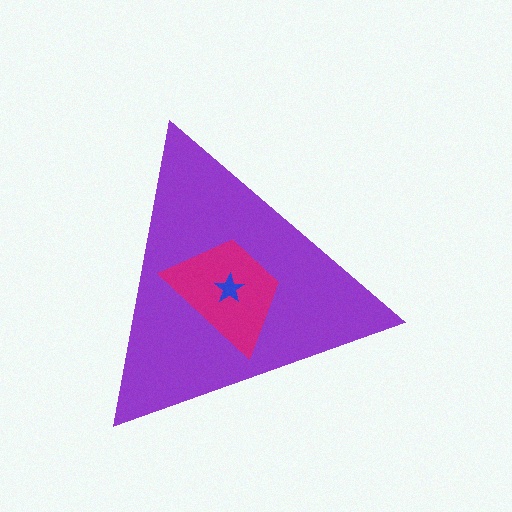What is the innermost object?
The blue star.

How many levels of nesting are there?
3.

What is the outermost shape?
The purple triangle.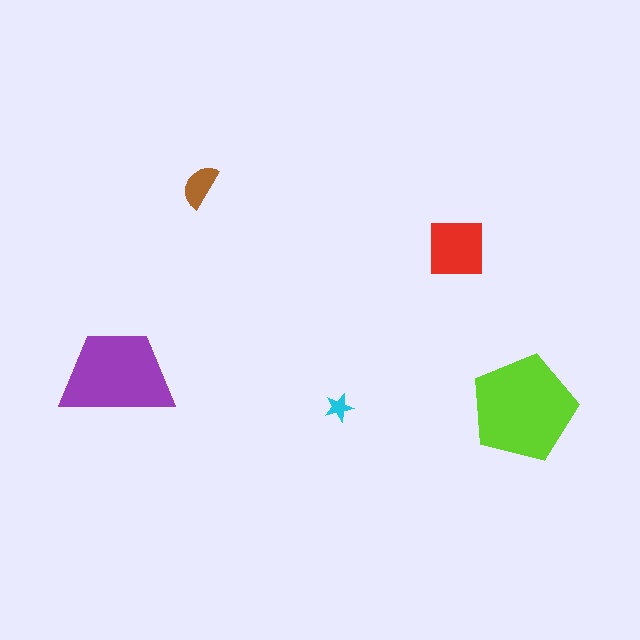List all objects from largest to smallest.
The lime pentagon, the purple trapezoid, the red square, the brown semicircle, the cyan star.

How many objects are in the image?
There are 5 objects in the image.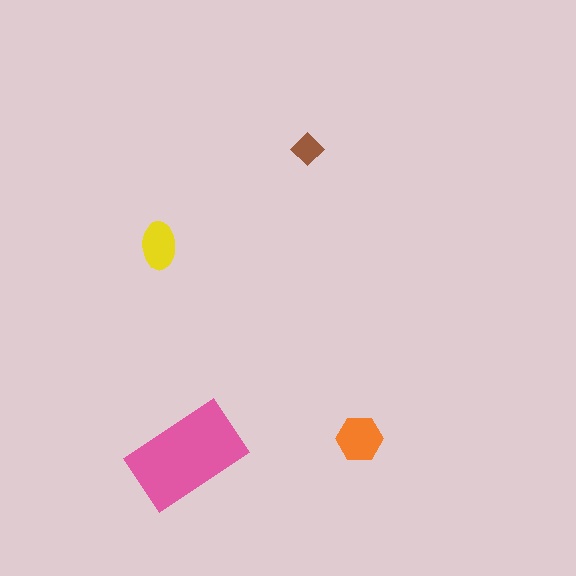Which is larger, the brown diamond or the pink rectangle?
The pink rectangle.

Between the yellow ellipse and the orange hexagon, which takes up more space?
The orange hexagon.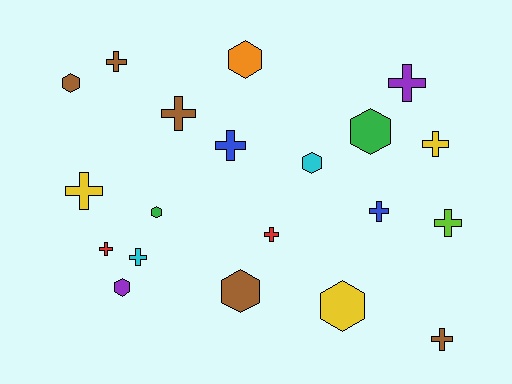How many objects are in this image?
There are 20 objects.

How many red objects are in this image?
There are 2 red objects.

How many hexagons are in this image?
There are 8 hexagons.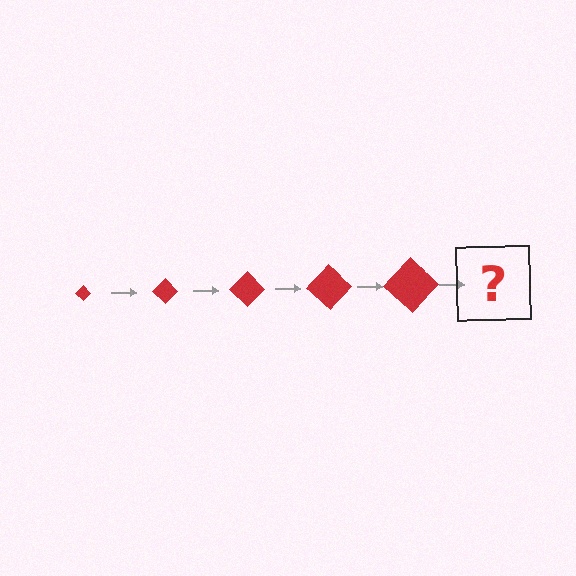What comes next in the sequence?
The next element should be a red diamond, larger than the previous one.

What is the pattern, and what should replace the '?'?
The pattern is that the diamond gets progressively larger each step. The '?' should be a red diamond, larger than the previous one.